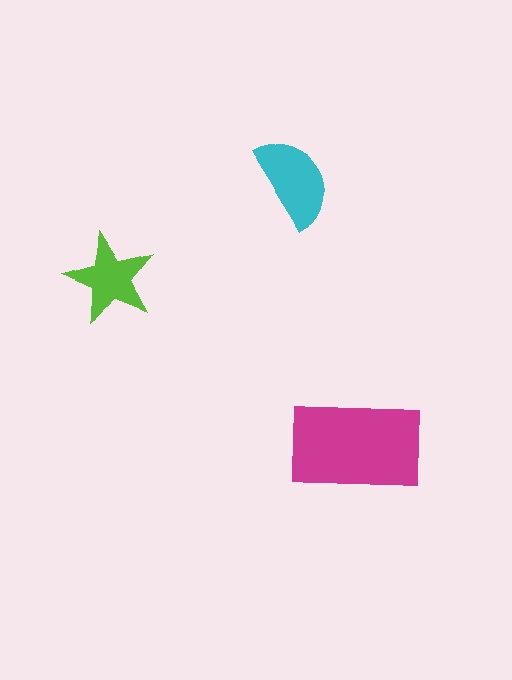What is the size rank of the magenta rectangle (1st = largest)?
1st.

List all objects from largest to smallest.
The magenta rectangle, the cyan semicircle, the lime star.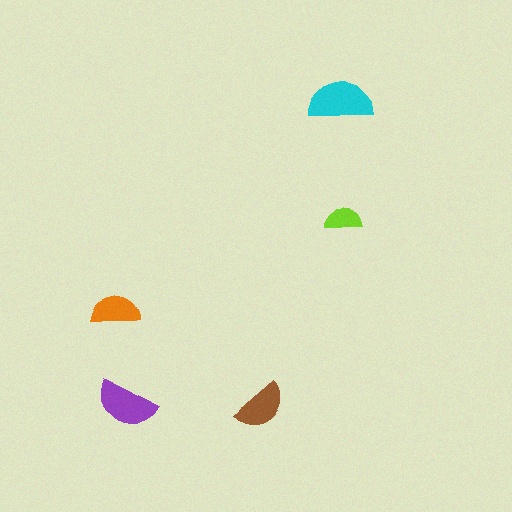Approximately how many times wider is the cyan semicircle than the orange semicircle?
About 1.5 times wider.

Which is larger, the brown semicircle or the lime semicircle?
The brown one.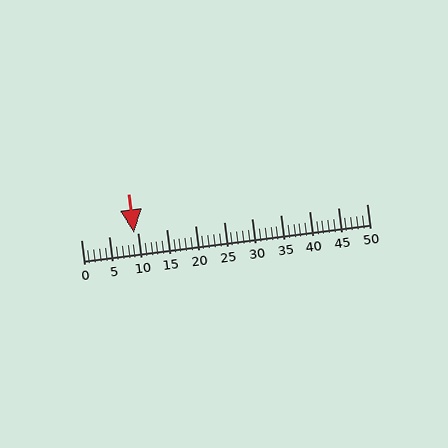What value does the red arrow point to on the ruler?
The red arrow points to approximately 9.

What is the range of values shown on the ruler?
The ruler shows values from 0 to 50.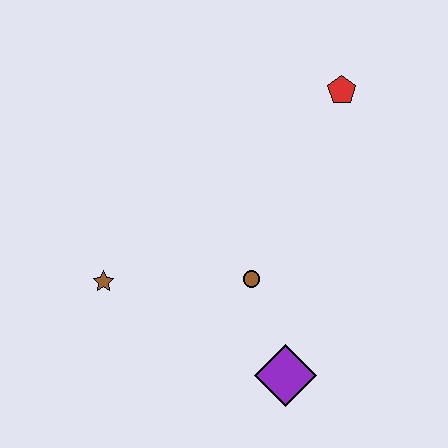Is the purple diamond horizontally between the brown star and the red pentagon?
Yes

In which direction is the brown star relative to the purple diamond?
The brown star is to the left of the purple diamond.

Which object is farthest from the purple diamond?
The red pentagon is farthest from the purple diamond.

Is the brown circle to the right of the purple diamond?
No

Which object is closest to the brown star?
The brown circle is closest to the brown star.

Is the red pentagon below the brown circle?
No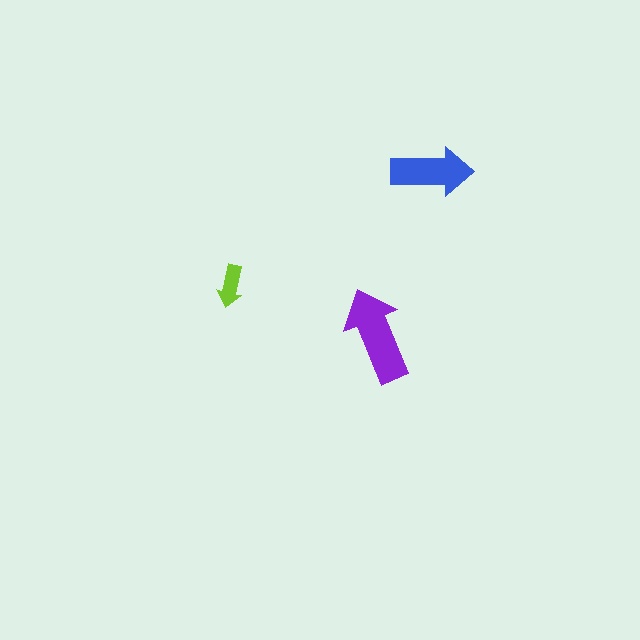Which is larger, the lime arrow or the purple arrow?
The purple one.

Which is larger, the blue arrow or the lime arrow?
The blue one.